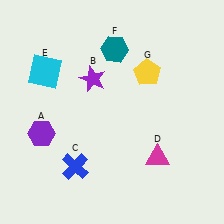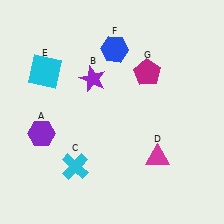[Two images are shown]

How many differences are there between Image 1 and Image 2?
There are 3 differences between the two images.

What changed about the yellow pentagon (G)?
In Image 1, G is yellow. In Image 2, it changed to magenta.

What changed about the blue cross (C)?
In Image 1, C is blue. In Image 2, it changed to cyan.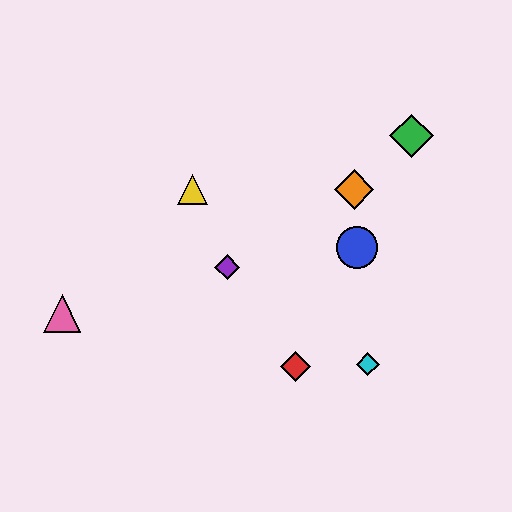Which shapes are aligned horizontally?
The yellow triangle, the orange diamond are aligned horizontally.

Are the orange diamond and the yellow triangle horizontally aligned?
Yes, both are at y≈189.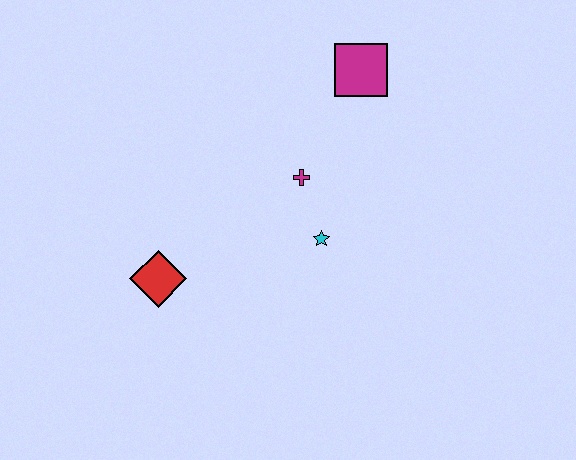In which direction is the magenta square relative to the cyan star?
The magenta square is above the cyan star.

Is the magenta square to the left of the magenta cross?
No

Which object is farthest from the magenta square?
The red diamond is farthest from the magenta square.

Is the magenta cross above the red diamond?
Yes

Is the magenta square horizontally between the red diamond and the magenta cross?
No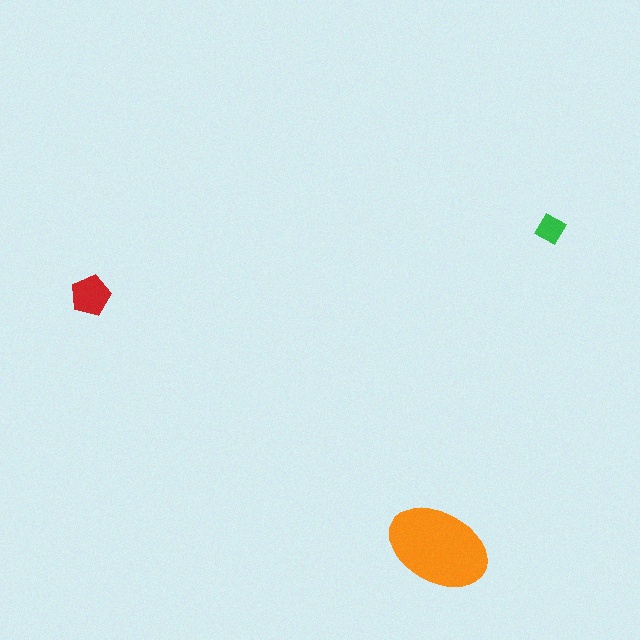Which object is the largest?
The orange ellipse.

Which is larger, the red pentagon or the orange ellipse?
The orange ellipse.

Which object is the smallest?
The green diamond.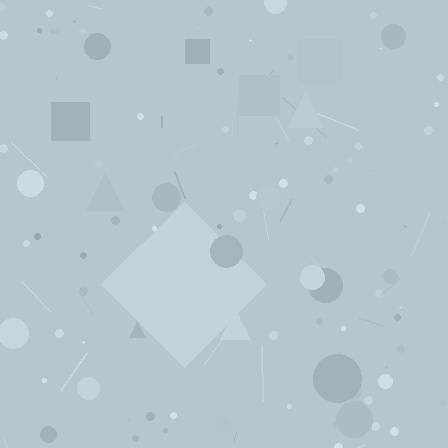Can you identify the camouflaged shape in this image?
The camouflaged shape is a diamond.